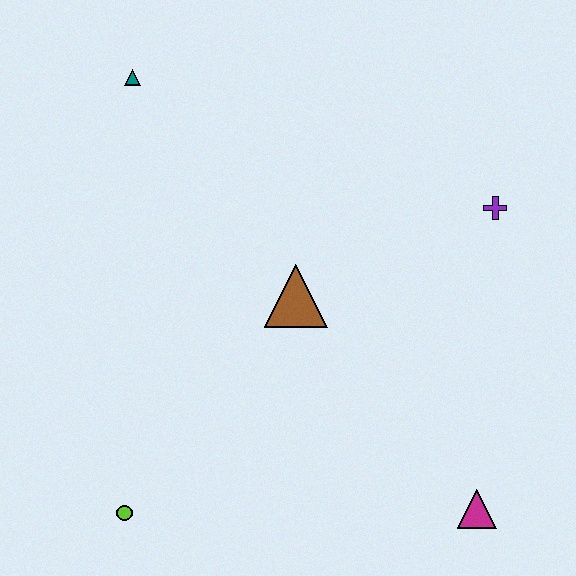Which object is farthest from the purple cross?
The lime circle is farthest from the purple cross.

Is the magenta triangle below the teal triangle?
Yes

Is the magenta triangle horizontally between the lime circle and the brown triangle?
No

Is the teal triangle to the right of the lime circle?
Yes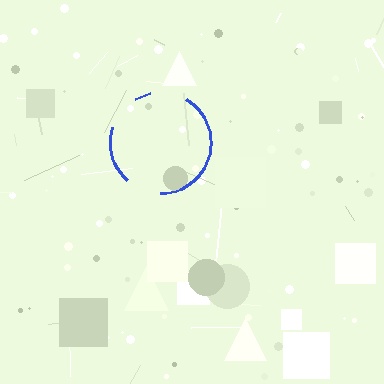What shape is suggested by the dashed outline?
The dashed outline suggests a circle.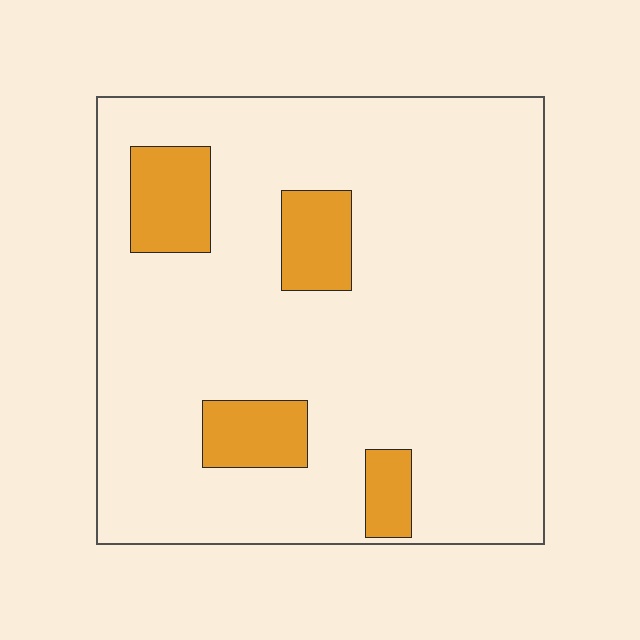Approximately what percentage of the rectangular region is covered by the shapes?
Approximately 15%.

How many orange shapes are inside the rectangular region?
4.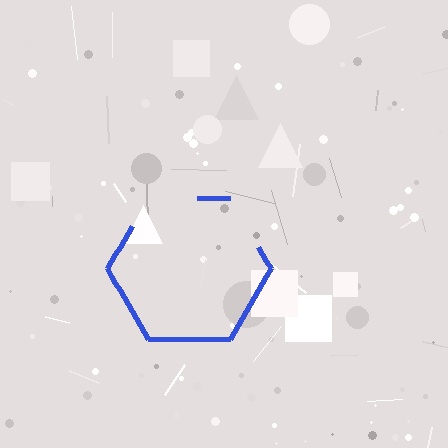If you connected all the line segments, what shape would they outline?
They would outline a hexagon.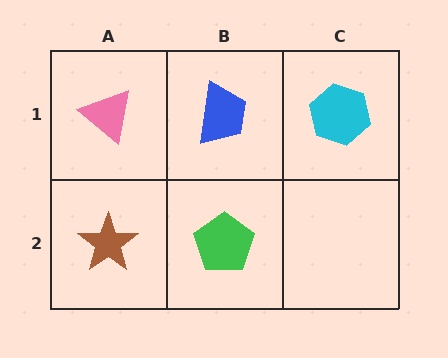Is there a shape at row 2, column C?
No, that cell is empty.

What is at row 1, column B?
A blue trapezoid.